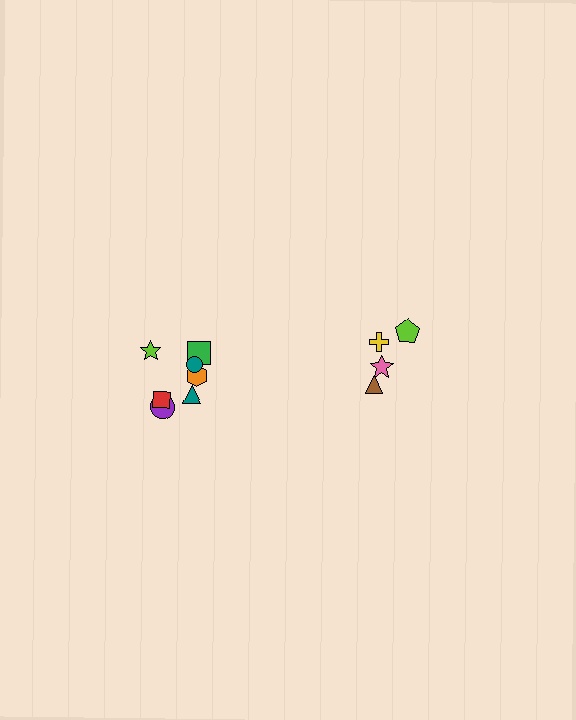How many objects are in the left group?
There are 7 objects.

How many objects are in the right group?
There are 4 objects.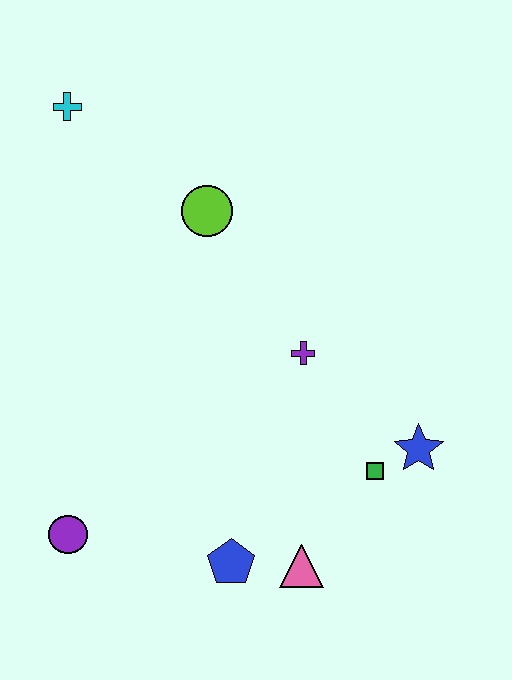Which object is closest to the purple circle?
The blue pentagon is closest to the purple circle.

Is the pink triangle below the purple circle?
Yes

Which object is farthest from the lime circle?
The pink triangle is farthest from the lime circle.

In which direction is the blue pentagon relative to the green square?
The blue pentagon is to the left of the green square.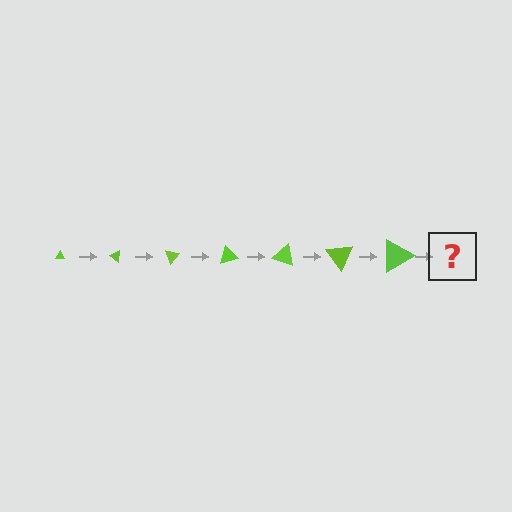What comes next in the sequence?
The next element should be a triangle, larger than the previous one and rotated 245 degrees from the start.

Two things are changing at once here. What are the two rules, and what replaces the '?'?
The two rules are that the triangle grows larger each step and it rotates 35 degrees each step. The '?' should be a triangle, larger than the previous one and rotated 245 degrees from the start.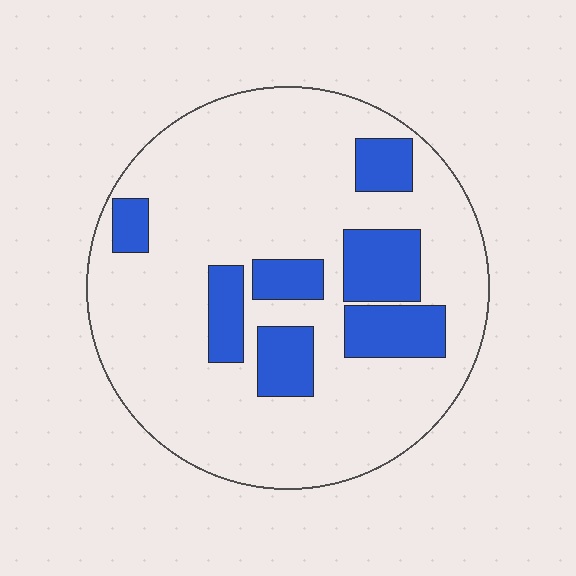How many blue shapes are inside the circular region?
7.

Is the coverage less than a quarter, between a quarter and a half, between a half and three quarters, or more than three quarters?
Less than a quarter.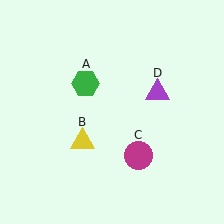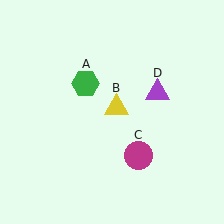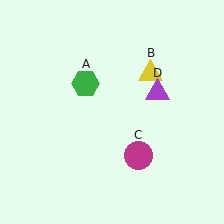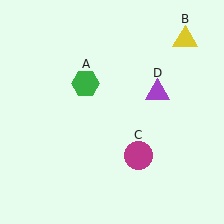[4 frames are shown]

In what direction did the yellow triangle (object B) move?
The yellow triangle (object B) moved up and to the right.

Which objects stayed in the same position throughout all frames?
Green hexagon (object A) and magenta circle (object C) and purple triangle (object D) remained stationary.